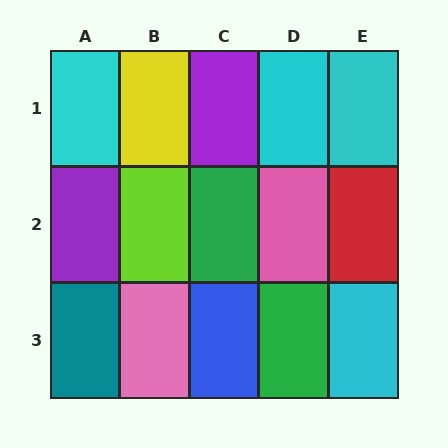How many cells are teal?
1 cell is teal.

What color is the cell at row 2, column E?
Red.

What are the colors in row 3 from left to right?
Teal, pink, blue, green, cyan.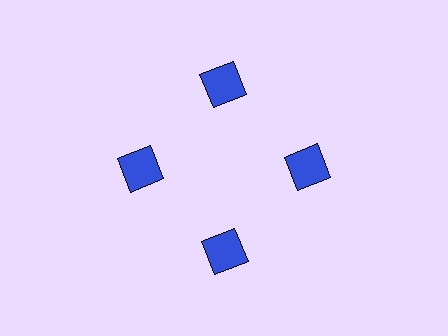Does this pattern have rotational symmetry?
Yes, this pattern has 4-fold rotational symmetry. It looks the same after rotating 90 degrees around the center.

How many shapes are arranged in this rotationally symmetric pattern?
There are 4 shapes, arranged in 4 groups of 1.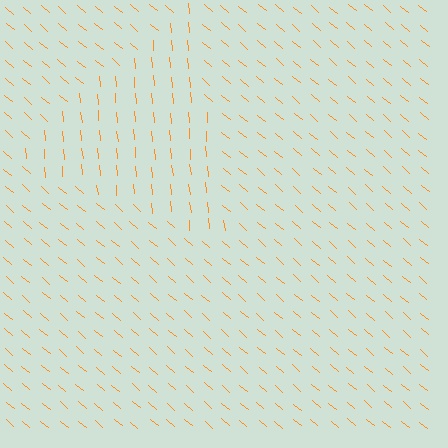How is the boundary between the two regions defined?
The boundary is defined purely by a change in line orientation (approximately 45 degrees difference). All lines are the same color and thickness.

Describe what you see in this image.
The image is filled with small orange line segments. A triangle region in the image has lines oriented differently from the surrounding lines, creating a visible texture boundary.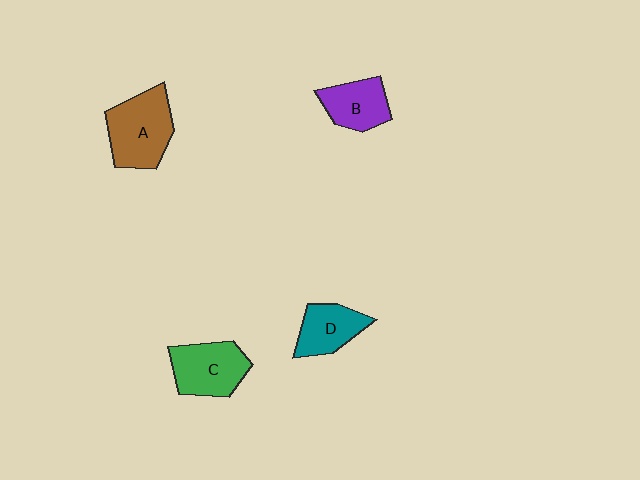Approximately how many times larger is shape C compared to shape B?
Approximately 1.3 times.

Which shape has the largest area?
Shape A (brown).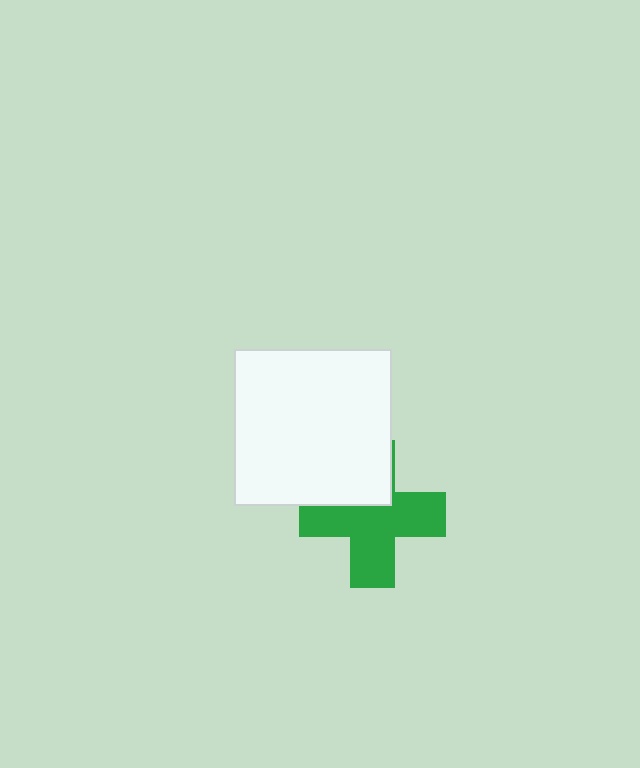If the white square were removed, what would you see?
You would see the complete green cross.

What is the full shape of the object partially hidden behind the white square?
The partially hidden object is a green cross.